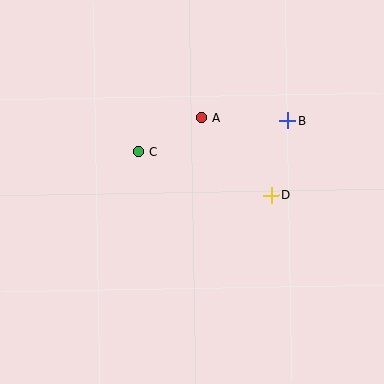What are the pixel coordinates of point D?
Point D is at (271, 195).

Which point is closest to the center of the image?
Point C at (139, 152) is closest to the center.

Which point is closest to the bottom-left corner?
Point C is closest to the bottom-left corner.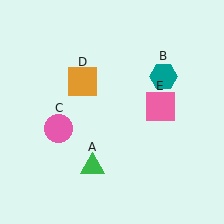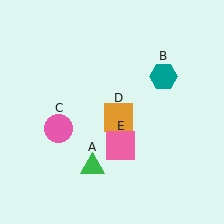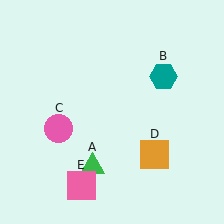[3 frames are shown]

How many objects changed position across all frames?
2 objects changed position: orange square (object D), pink square (object E).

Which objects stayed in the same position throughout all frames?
Green triangle (object A) and teal hexagon (object B) and pink circle (object C) remained stationary.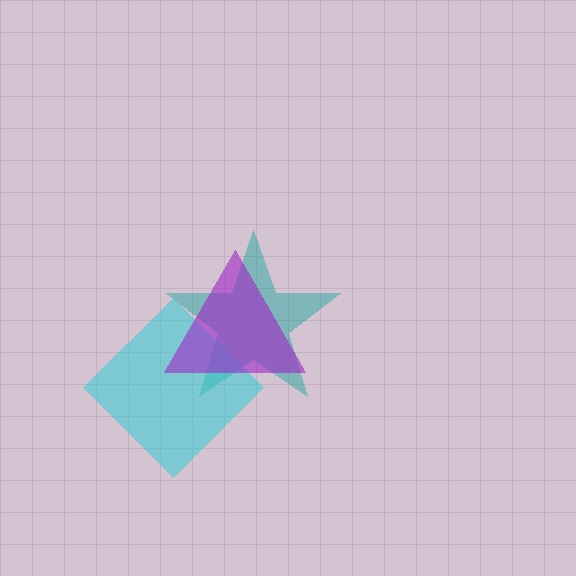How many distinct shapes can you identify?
There are 3 distinct shapes: a teal star, a cyan diamond, a purple triangle.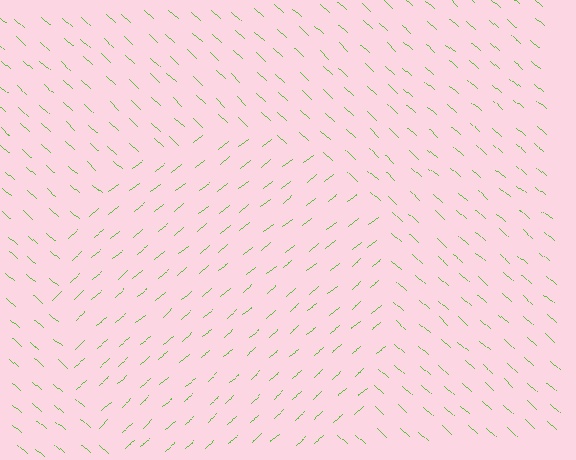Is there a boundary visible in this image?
Yes, there is a texture boundary formed by a change in line orientation.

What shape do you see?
I see a circle.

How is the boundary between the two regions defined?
The boundary is defined purely by a change in line orientation (approximately 81 degrees difference). All lines are the same color and thickness.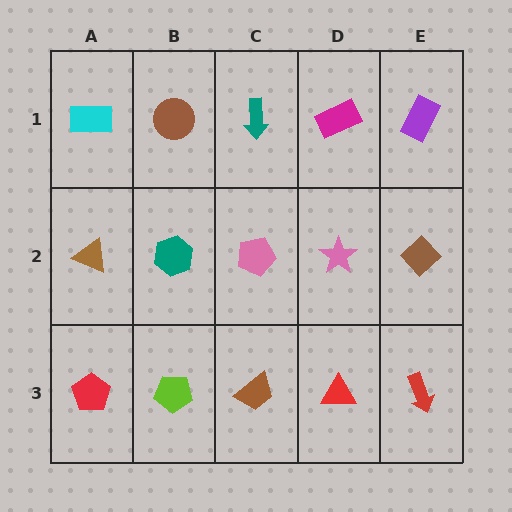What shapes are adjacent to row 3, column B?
A teal hexagon (row 2, column B), a red pentagon (row 3, column A), a brown trapezoid (row 3, column C).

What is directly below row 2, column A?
A red pentagon.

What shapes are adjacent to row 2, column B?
A brown circle (row 1, column B), a lime pentagon (row 3, column B), a brown triangle (row 2, column A), a pink pentagon (row 2, column C).